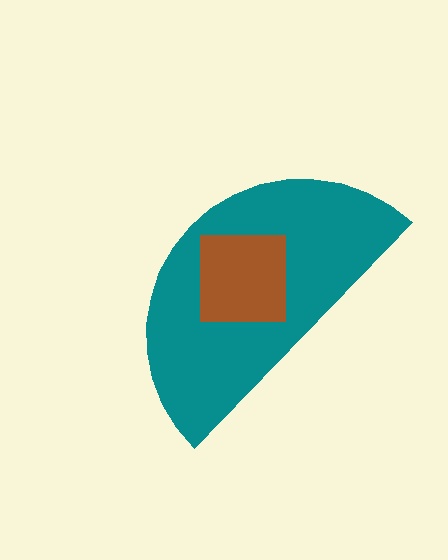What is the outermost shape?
The teal semicircle.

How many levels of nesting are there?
2.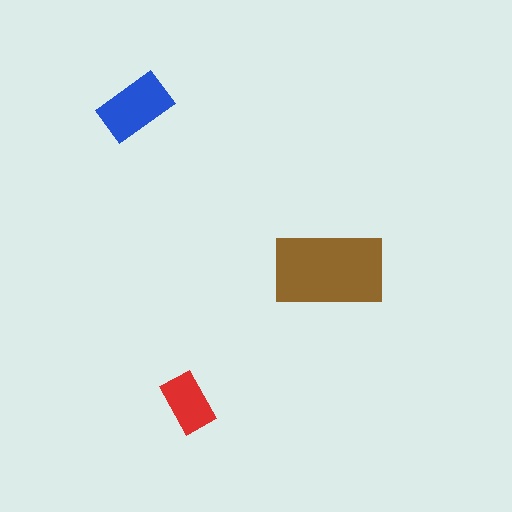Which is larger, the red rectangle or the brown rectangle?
The brown one.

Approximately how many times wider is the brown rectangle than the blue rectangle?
About 1.5 times wider.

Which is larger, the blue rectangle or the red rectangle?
The blue one.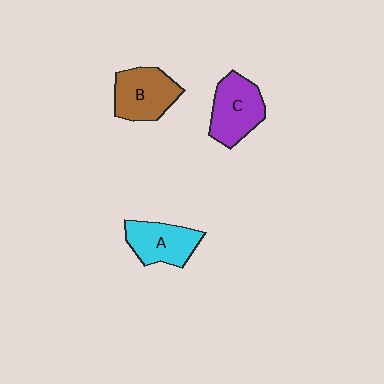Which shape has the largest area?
Shape C (purple).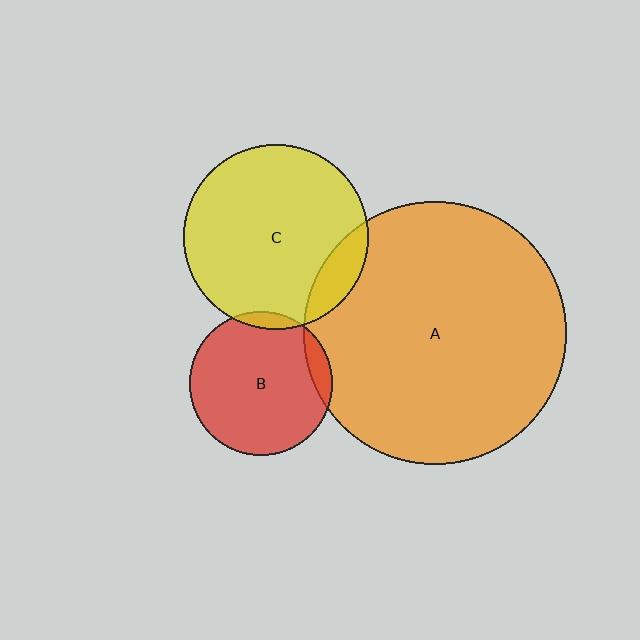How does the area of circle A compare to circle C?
Approximately 2.0 times.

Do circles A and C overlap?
Yes.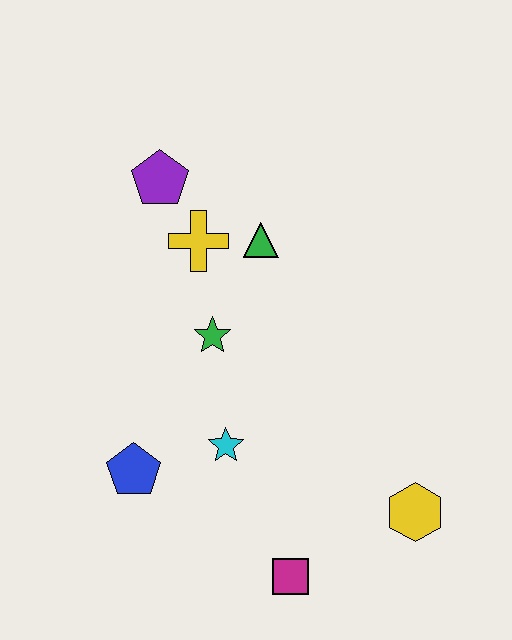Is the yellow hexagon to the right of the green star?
Yes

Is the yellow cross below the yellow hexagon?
No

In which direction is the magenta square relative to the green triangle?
The magenta square is below the green triangle.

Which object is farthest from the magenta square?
The purple pentagon is farthest from the magenta square.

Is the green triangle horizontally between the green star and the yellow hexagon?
Yes